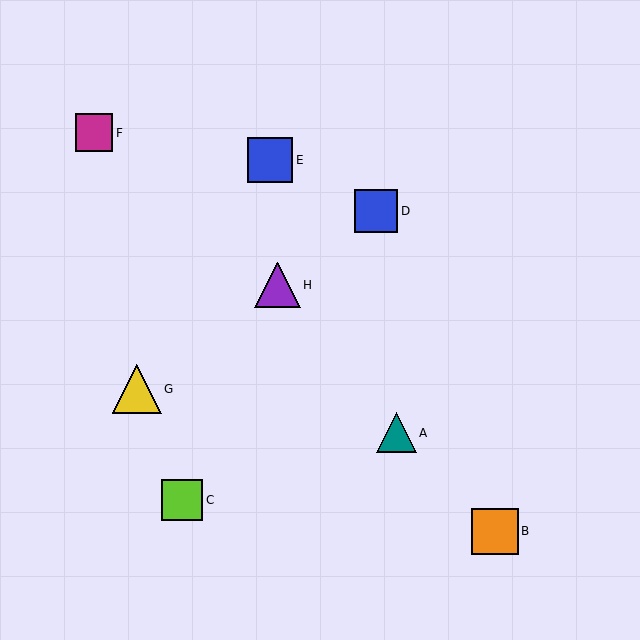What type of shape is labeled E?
Shape E is a blue square.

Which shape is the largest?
The yellow triangle (labeled G) is the largest.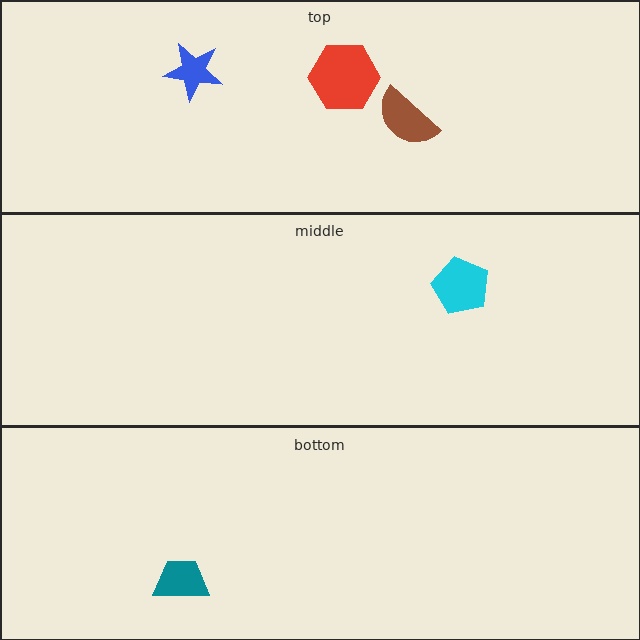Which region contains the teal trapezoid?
The bottom region.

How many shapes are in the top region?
3.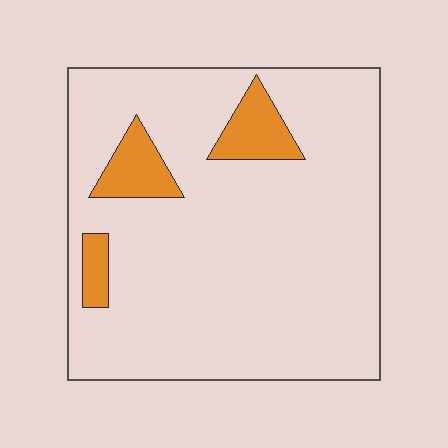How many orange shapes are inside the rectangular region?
3.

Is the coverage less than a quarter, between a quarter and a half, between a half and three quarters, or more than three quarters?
Less than a quarter.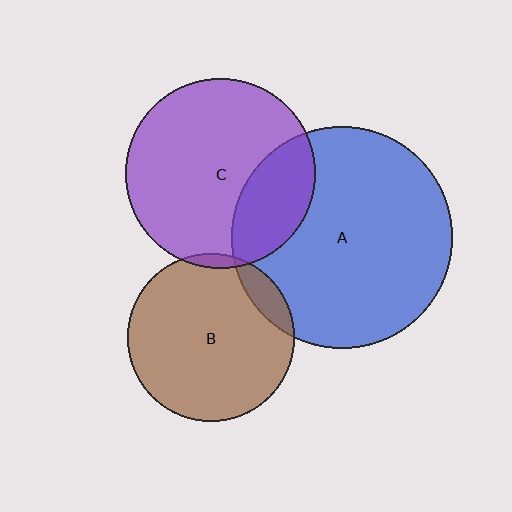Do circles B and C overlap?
Yes.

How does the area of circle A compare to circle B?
Approximately 1.7 times.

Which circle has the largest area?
Circle A (blue).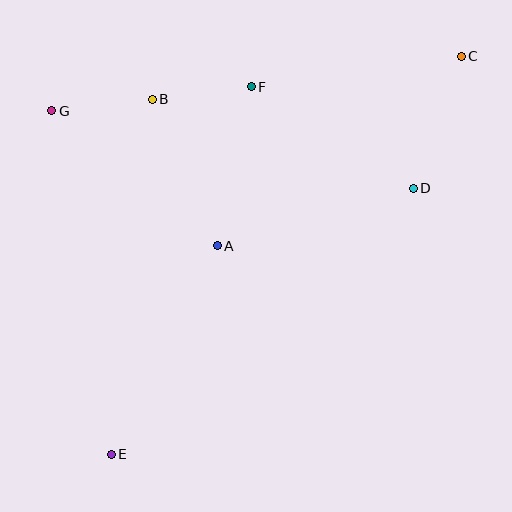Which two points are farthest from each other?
Points C and E are farthest from each other.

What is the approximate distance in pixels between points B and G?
The distance between B and G is approximately 101 pixels.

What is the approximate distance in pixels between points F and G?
The distance between F and G is approximately 201 pixels.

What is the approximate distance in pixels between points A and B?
The distance between A and B is approximately 160 pixels.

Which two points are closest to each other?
Points B and F are closest to each other.